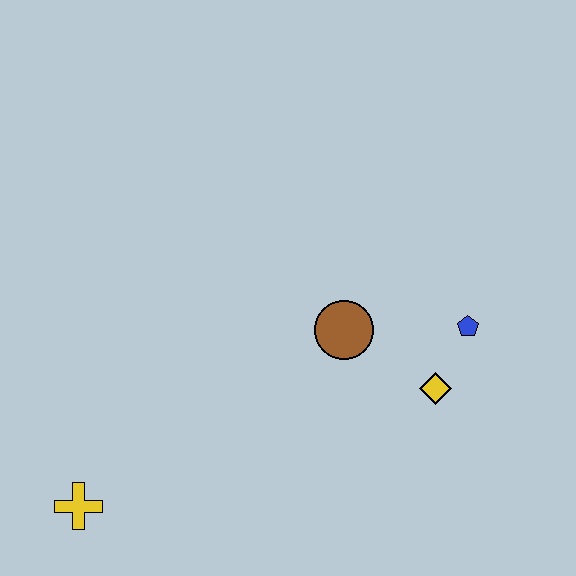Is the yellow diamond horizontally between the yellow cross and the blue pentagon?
Yes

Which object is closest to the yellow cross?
The brown circle is closest to the yellow cross.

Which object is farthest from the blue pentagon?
The yellow cross is farthest from the blue pentagon.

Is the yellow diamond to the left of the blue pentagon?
Yes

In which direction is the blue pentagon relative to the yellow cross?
The blue pentagon is to the right of the yellow cross.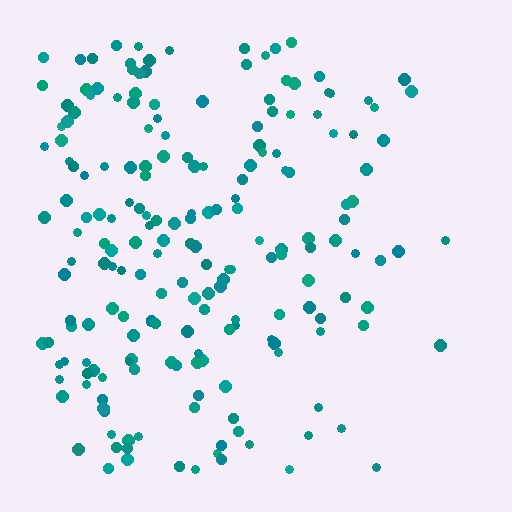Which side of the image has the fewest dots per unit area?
The right.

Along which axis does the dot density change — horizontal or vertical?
Horizontal.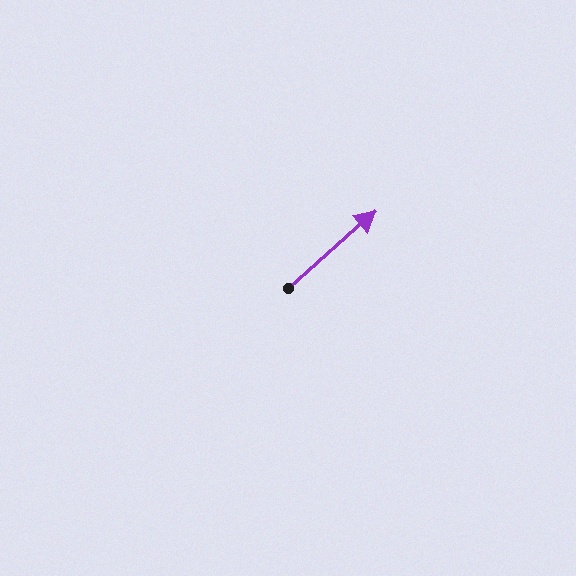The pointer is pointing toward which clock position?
Roughly 2 o'clock.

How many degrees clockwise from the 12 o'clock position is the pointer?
Approximately 49 degrees.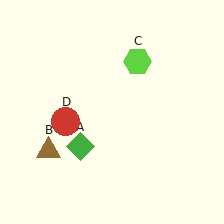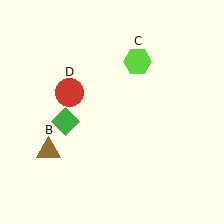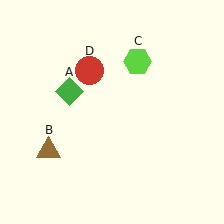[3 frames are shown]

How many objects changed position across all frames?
2 objects changed position: green diamond (object A), red circle (object D).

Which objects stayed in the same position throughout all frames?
Brown triangle (object B) and lime hexagon (object C) remained stationary.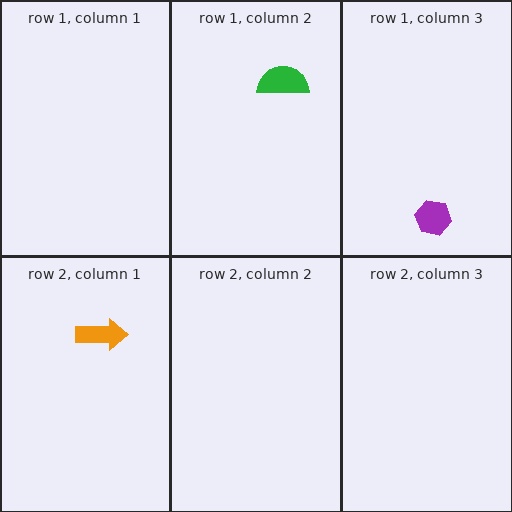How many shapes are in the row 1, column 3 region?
1.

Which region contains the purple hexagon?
The row 1, column 3 region.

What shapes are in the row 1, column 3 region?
The purple hexagon.